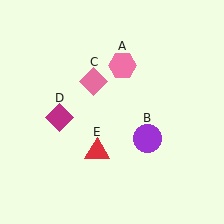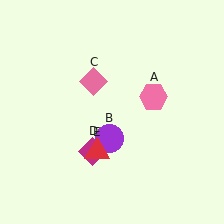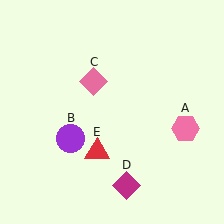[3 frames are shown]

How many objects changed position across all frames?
3 objects changed position: pink hexagon (object A), purple circle (object B), magenta diamond (object D).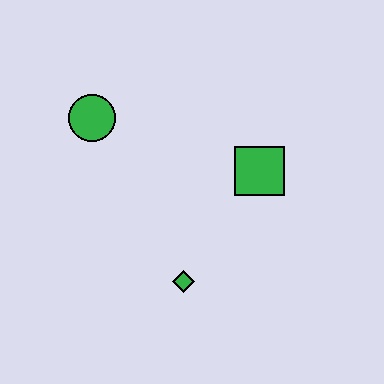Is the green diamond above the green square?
No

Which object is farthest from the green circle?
The green diamond is farthest from the green circle.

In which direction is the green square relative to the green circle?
The green square is to the right of the green circle.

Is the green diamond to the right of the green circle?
Yes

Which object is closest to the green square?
The green diamond is closest to the green square.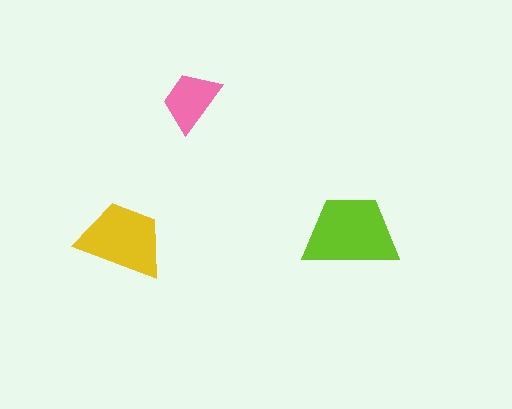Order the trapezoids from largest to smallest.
the lime one, the yellow one, the pink one.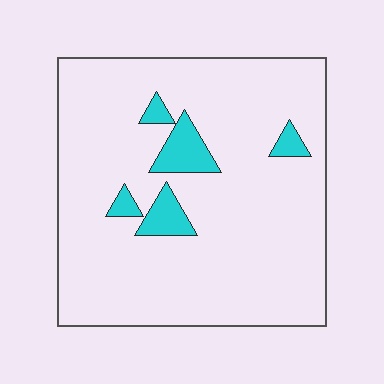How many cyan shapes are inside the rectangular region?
5.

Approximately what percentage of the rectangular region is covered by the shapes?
Approximately 10%.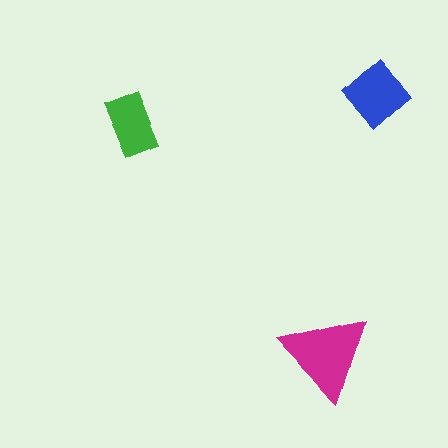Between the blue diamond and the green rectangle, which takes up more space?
The blue diamond.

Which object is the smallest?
The green rectangle.